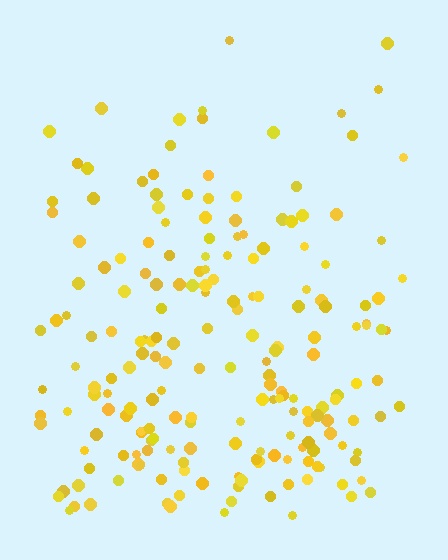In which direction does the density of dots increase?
From top to bottom, with the bottom side densest.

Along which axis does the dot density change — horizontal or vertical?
Vertical.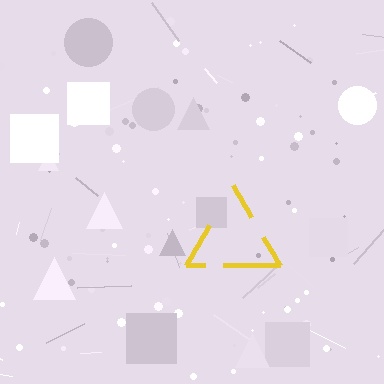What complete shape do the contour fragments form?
The contour fragments form a triangle.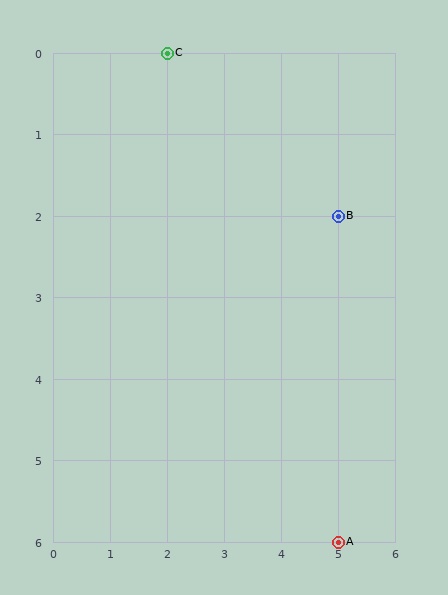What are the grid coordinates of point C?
Point C is at grid coordinates (2, 0).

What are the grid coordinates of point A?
Point A is at grid coordinates (5, 6).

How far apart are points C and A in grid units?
Points C and A are 3 columns and 6 rows apart (about 6.7 grid units diagonally).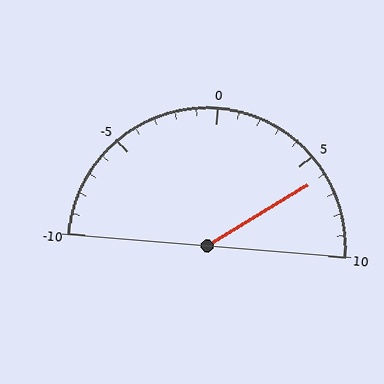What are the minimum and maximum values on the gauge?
The gauge ranges from -10 to 10.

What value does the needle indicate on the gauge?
The needle indicates approximately 6.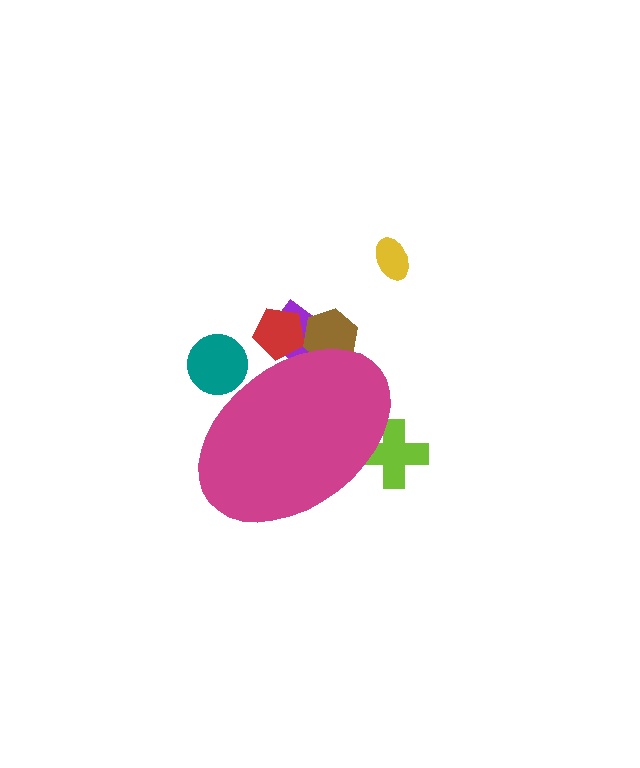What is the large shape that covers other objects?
A magenta ellipse.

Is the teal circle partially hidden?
Yes, the teal circle is partially hidden behind the magenta ellipse.